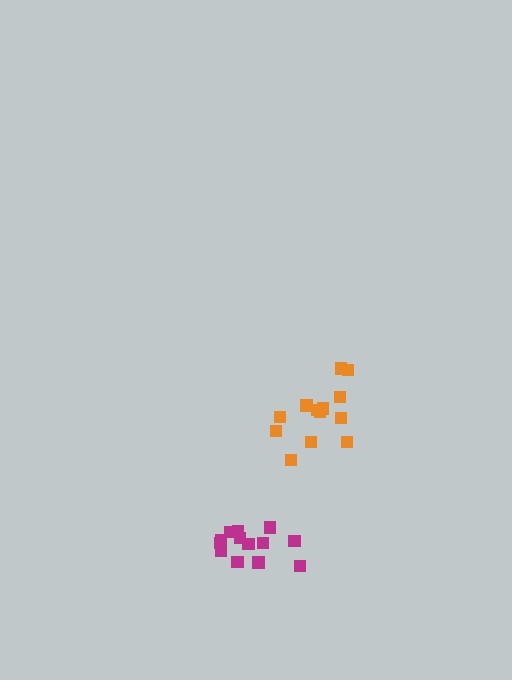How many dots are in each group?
Group 1: 13 dots, Group 2: 13 dots (26 total).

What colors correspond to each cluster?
The clusters are colored: magenta, orange.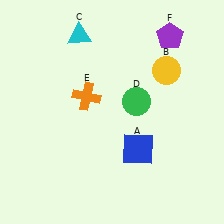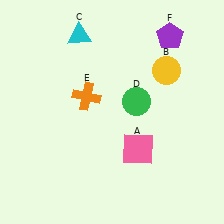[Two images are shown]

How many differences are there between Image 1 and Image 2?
There is 1 difference between the two images.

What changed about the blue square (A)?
In Image 1, A is blue. In Image 2, it changed to pink.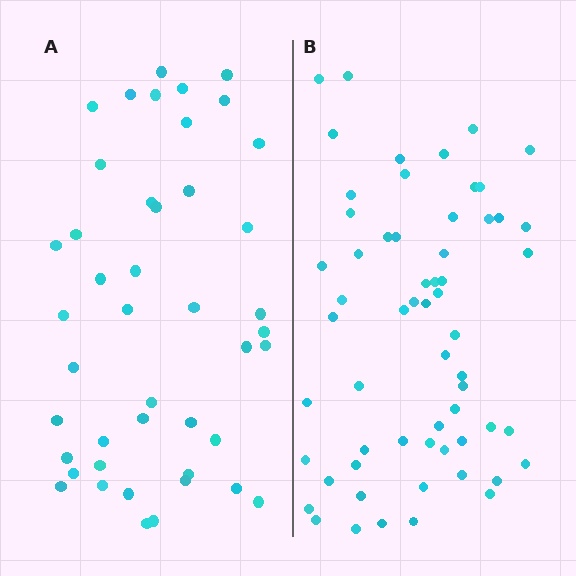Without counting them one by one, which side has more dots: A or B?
Region B (the right region) has more dots.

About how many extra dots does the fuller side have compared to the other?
Region B has approximately 15 more dots than region A.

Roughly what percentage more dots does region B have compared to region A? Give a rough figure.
About 35% more.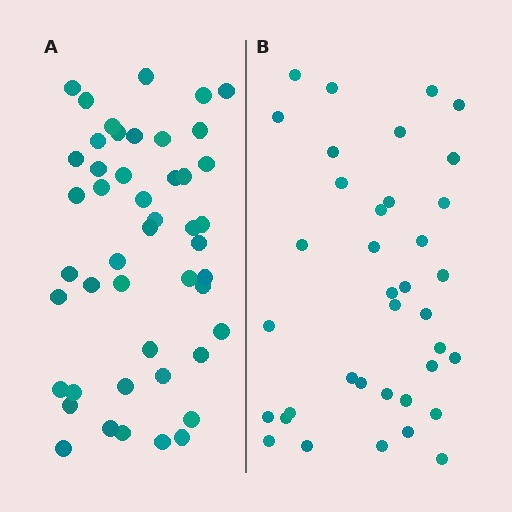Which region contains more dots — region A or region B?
Region A (the left region) has more dots.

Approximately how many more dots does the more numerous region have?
Region A has roughly 10 or so more dots than region B.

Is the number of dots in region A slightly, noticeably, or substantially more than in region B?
Region A has noticeably more, but not dramatically so. The ratio is roughly 1.3 to 1.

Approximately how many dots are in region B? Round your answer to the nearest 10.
About 40 dots. (The exact count is 37, which rounds to 40.)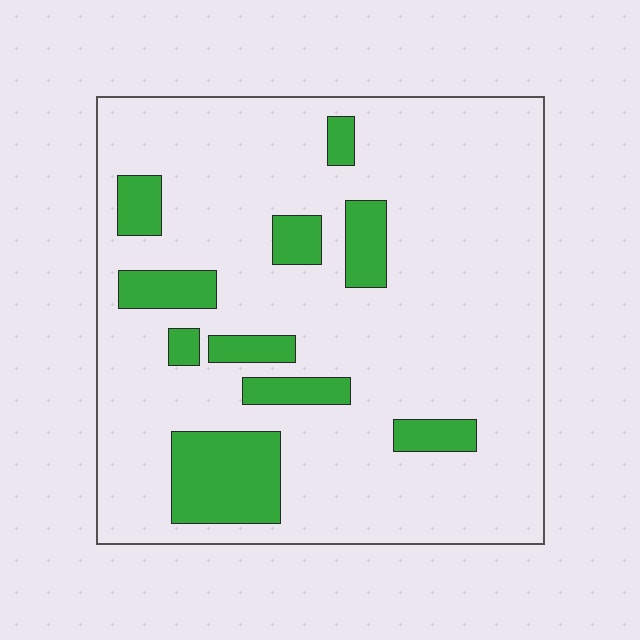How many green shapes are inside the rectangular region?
10.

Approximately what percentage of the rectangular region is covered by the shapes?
Approximately 15%.